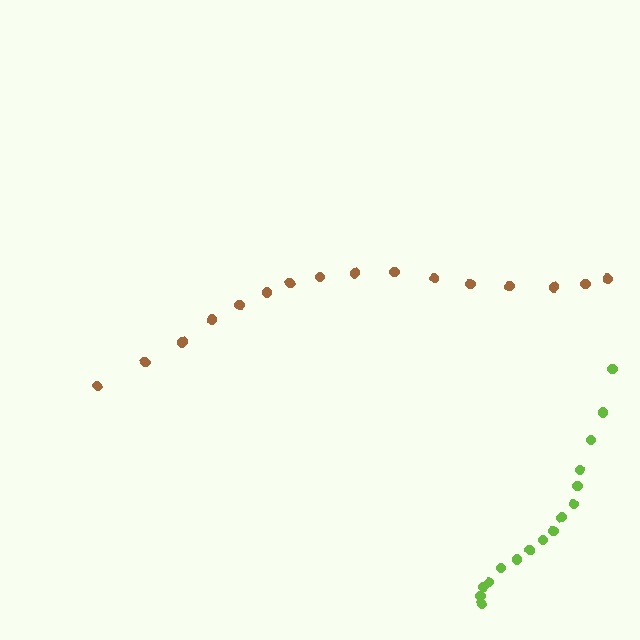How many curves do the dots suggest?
There are 2 distinct paths.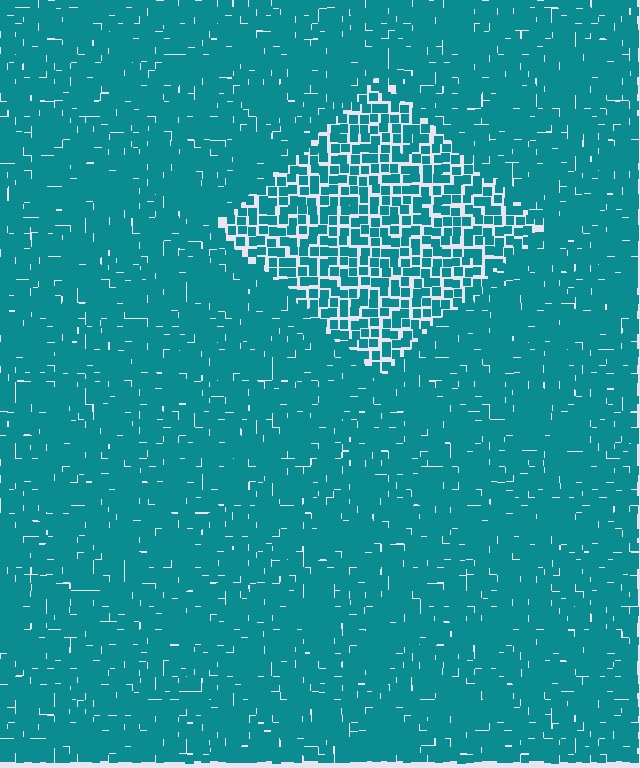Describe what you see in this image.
The image contains small teal elements arranged at two different densities. A diamond-shaped region is visible where the elements are less densely packed than the surrounding area.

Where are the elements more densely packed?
The elements are more densely packed outside the diamond boundary.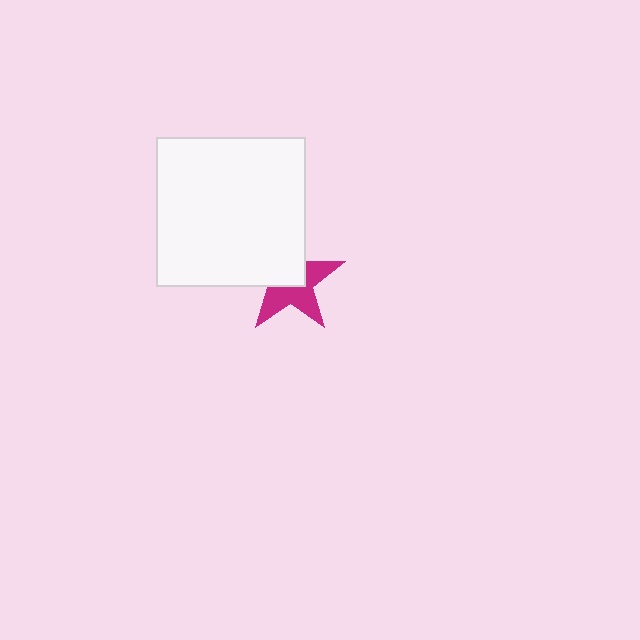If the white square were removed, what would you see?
You would see the complete magenta star.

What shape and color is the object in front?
The object in front is a white square.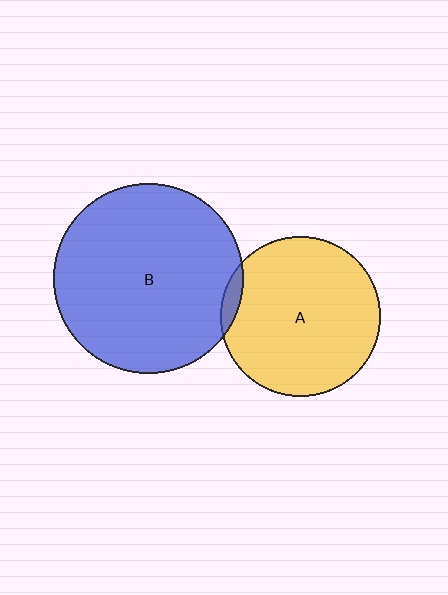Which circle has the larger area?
Circle B (blue).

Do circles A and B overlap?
Yes.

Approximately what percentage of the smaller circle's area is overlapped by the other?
Approximately 5%.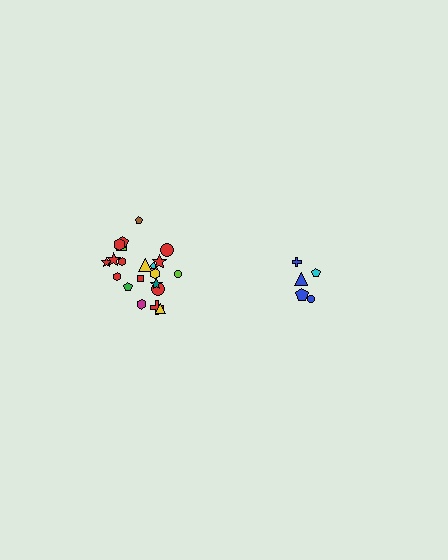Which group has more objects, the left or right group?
The left group.